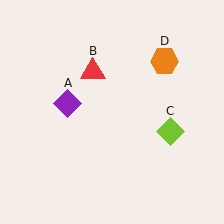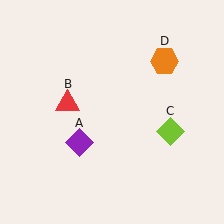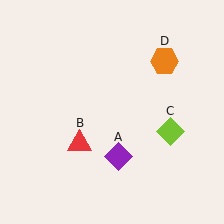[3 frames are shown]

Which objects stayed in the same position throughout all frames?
Lime diamond (object C) and orange hexagon (object D) remained stationary.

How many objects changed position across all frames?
2 objects changed position: purple diamond (object A), red triangle (object B).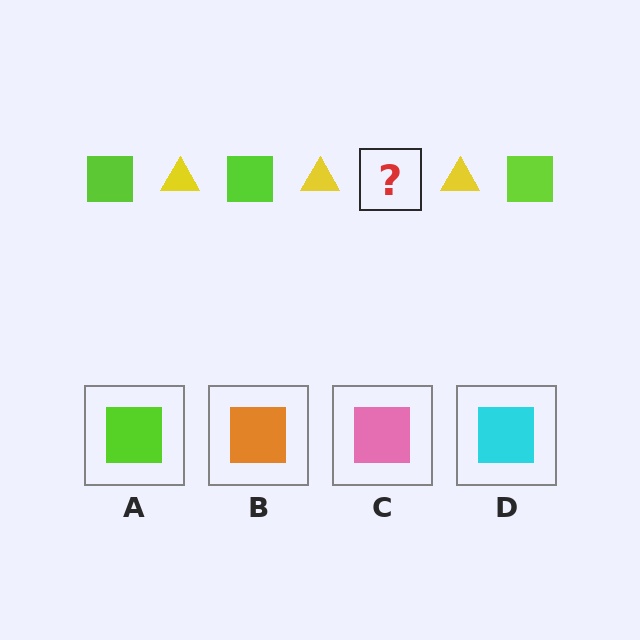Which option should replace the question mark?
Option A.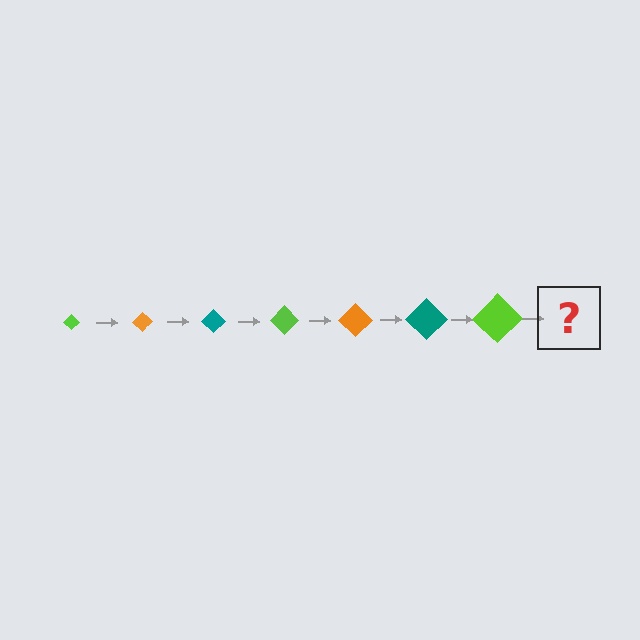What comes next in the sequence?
The next element should be an orange diamond, larger than the previous one.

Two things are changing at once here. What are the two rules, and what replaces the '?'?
The two rules are that the diamond grows larger each step and the color cycles through lime, orange, and teal. The '?' should be an orange diamond, larger than the previous one.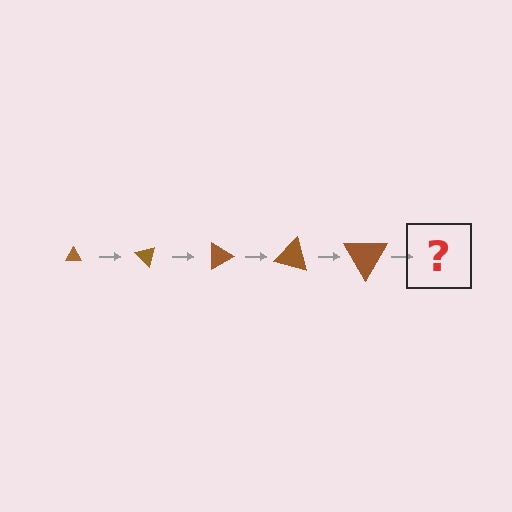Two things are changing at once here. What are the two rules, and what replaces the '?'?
The two rules are that the triangle grows larger each step and it rotates 45 degrees each step. The '?' should be a triangle, larger than the previous one and rotated 225 degrees from the start.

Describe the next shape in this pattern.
It should be a triangle, larger than the previous one and rotated 225 degrees from the start.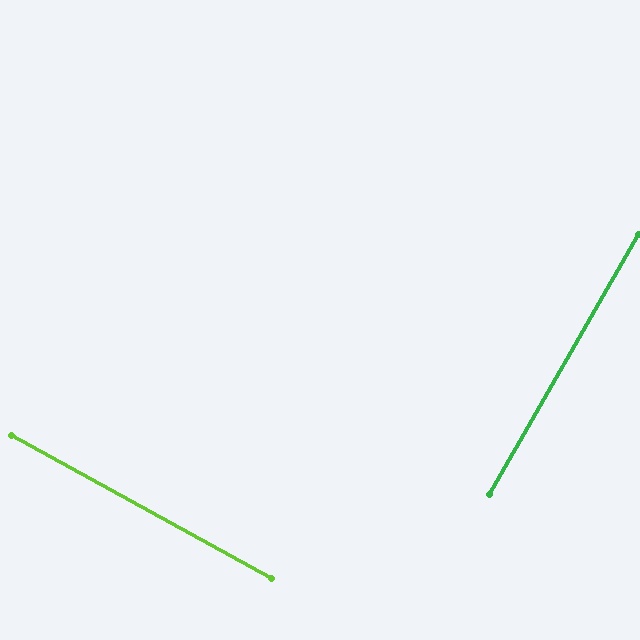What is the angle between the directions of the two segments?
Approximately 89 degrees.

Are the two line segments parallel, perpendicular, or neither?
Perpendicular — they meet at approximately 89°.